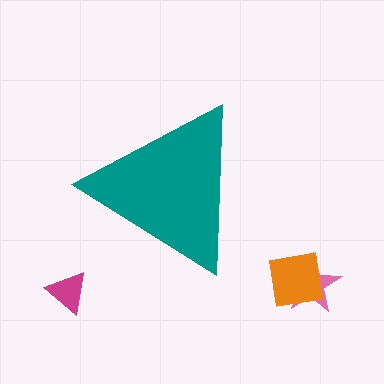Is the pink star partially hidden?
No, the pink star is fully visible.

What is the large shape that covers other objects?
A teal triangle.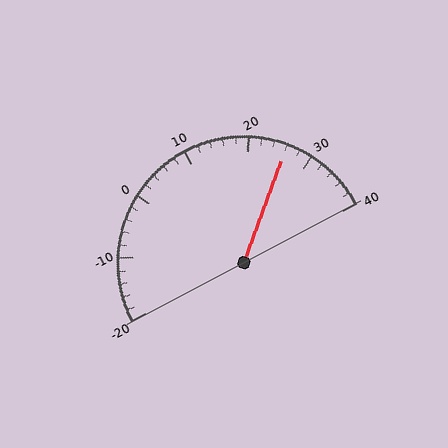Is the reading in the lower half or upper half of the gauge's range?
The reading is in the upper half of the range (-20 to 40).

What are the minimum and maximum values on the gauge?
The gauge ranges from -20 to 40.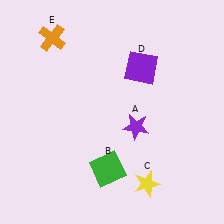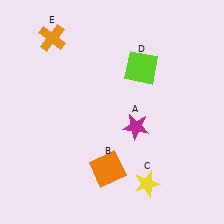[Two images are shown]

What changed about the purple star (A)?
In Image 1, A is purple. In Image 2, it changed to magenta.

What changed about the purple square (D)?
In Image 1, D is purple. In Image 2, it changed to lime.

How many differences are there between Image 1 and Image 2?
There are 3 differences between the two images.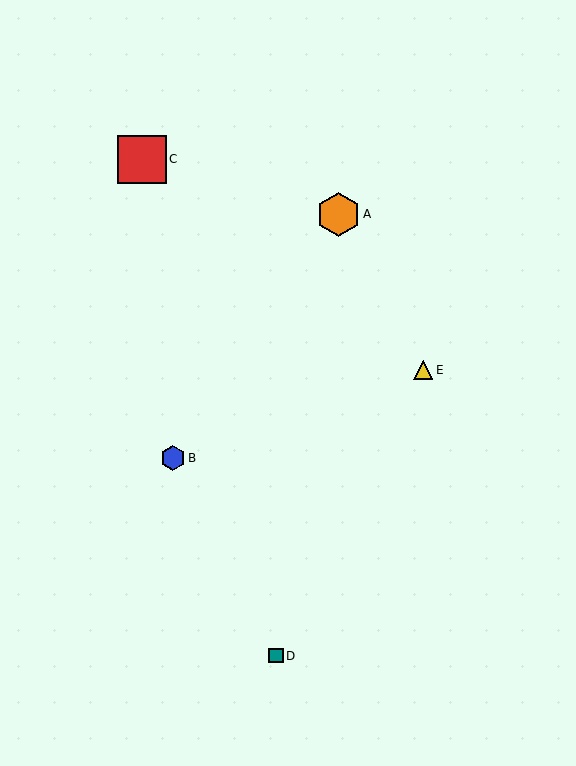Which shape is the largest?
The red square (labeled C) is the largest.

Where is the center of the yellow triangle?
The center of the yellow triangle is at (423, 370).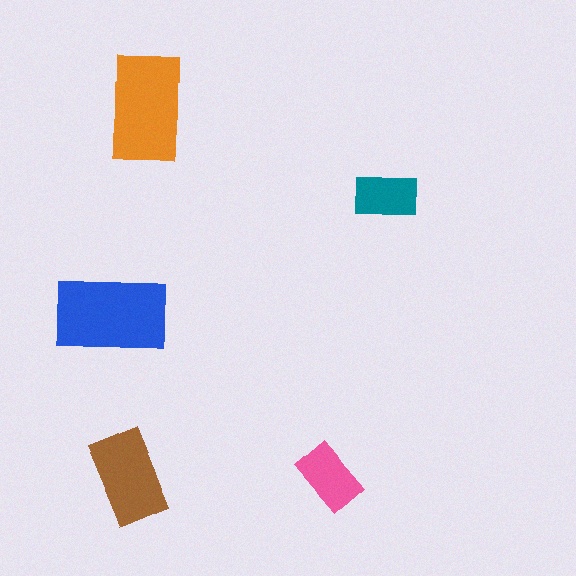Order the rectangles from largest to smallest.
the blue one, the orange one, the brown one, the pink one, the teal one.